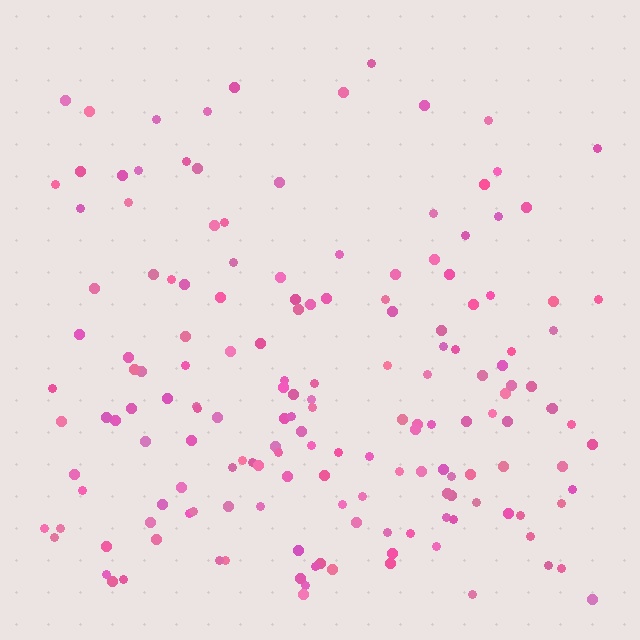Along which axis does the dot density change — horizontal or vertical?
Vertical.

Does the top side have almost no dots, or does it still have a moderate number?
Still a moderate number, just noticeably fewer than the bottom.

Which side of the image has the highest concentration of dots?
The bottom.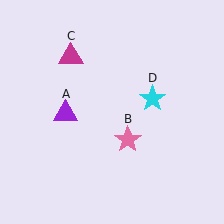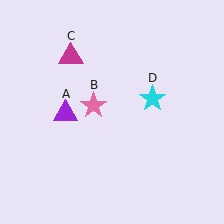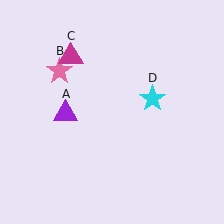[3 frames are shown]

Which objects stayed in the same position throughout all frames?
Purple triangle (object A) and magenta triangle (object C) and cyan star (object D) remained stationary.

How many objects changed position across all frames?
1 object changed position: pink star (object B).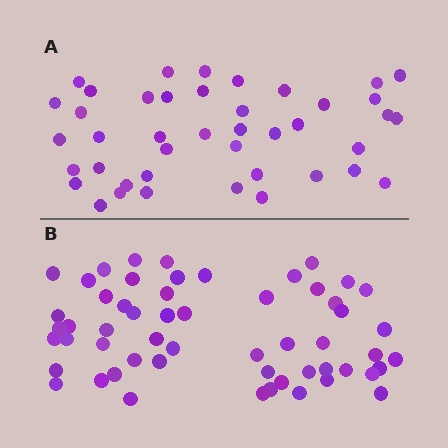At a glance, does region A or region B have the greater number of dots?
Region B (the bottom region) has more dots.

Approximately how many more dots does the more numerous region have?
Region B has approximately 15 more dots than region A.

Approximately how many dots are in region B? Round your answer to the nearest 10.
About 60 dots. (The exact count is 56, which rounds to 60.)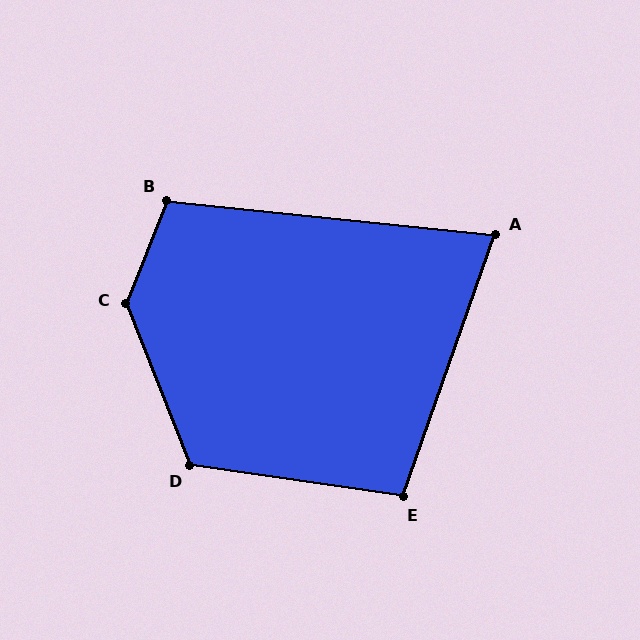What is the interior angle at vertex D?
Approximately 120 degrees (obtuse).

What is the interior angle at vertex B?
Approximately 105 degrees (obtuse).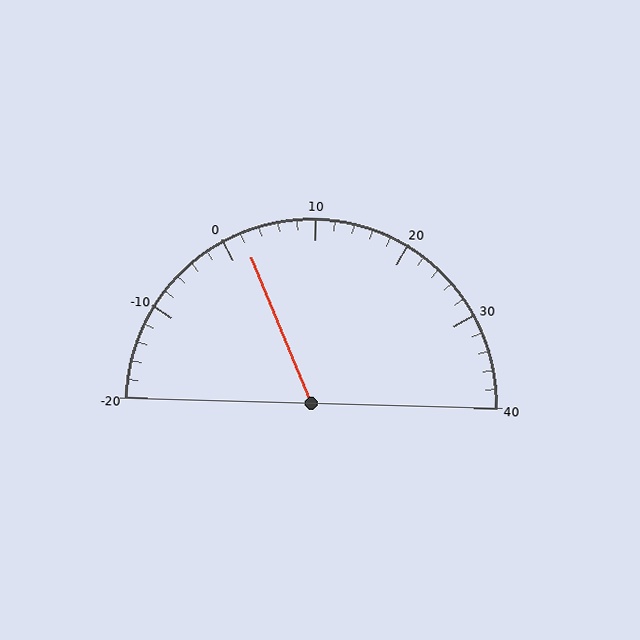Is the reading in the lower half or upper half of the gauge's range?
The reading is in the lower half of the range (-20 to 40).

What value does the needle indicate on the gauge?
The needle indicates approximately 2.